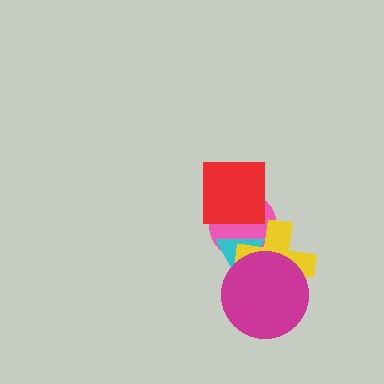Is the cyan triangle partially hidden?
Yes, it is partially covered by another shape.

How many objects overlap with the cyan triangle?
3 objects overlap with the cyan triangle.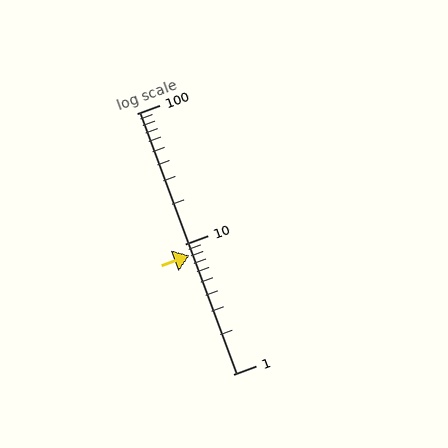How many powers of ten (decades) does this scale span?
The scale spans 2 decades, from 1 to 100.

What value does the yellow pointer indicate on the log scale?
The pointer indicates approximately 8.1.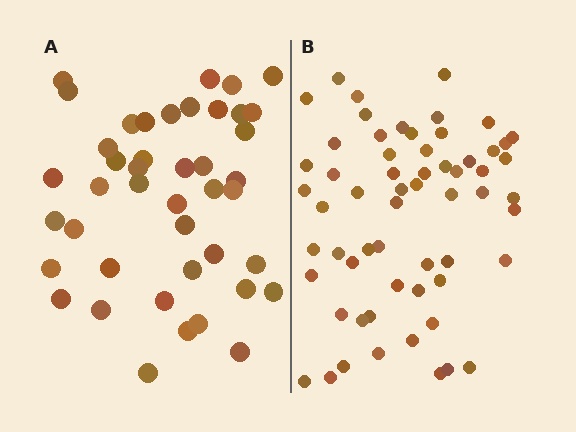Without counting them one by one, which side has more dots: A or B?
Region B (the right region) has more dots.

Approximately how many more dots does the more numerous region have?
Region B has approximately 15 more dots than region A.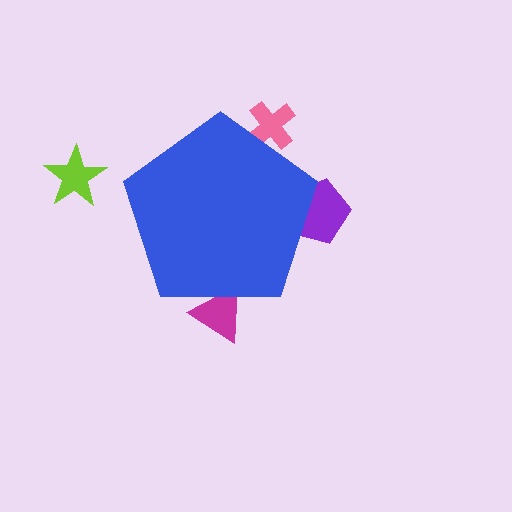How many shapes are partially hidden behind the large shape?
3 shapes are partially hidden.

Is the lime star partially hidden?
No, the lime star is fully visible.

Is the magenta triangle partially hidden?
Yes, the magenta triangle is partially hidden behind the blue pentagon.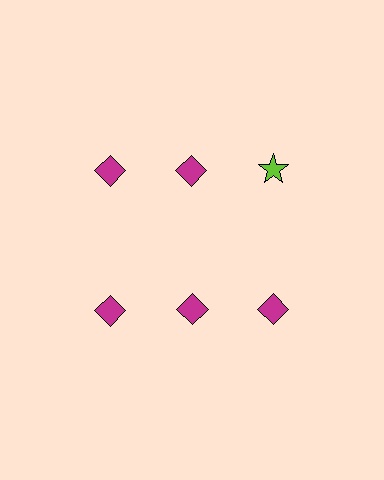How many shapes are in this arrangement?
There are 6 shapes arranged in a grid pattern.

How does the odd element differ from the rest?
It differs in both color (lime instead of magenta) and shape (star instead of diamond).